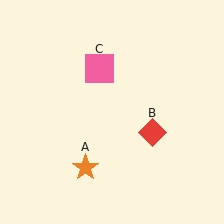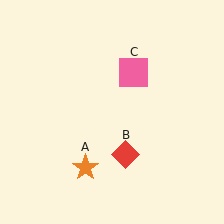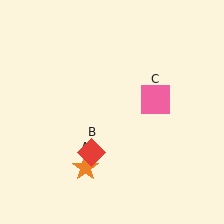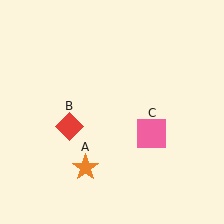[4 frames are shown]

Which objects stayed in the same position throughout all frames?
Orange star (object A) remained stationary.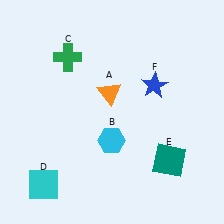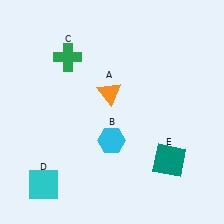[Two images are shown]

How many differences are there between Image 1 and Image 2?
There is 1 difference between the two images.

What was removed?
The blue star (F) was removed in Image 2.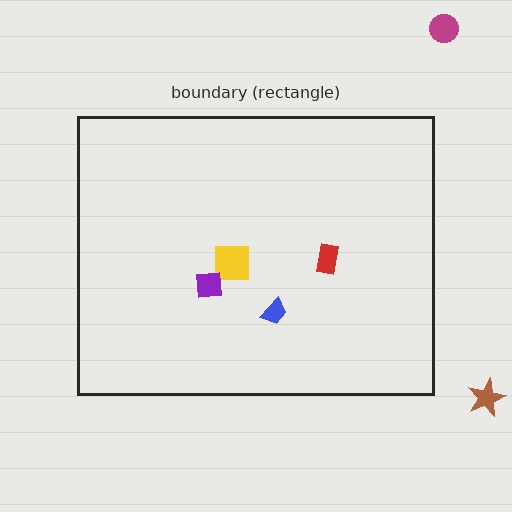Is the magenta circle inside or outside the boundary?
Outside.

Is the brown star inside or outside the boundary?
Outside.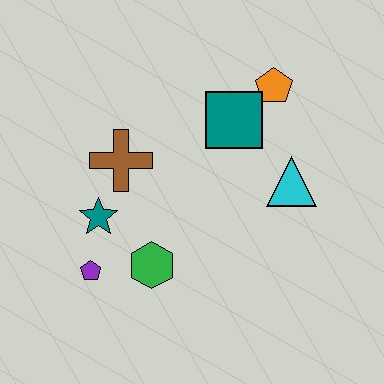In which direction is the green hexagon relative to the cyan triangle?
The green hexagon is to the left of the cyan triangle.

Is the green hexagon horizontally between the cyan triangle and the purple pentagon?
Yes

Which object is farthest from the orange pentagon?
The purple pentagon is farthest from the orange pentagon.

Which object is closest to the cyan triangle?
The teal square is closest to the cyan triangle.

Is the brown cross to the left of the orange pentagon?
Yes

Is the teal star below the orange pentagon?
Yes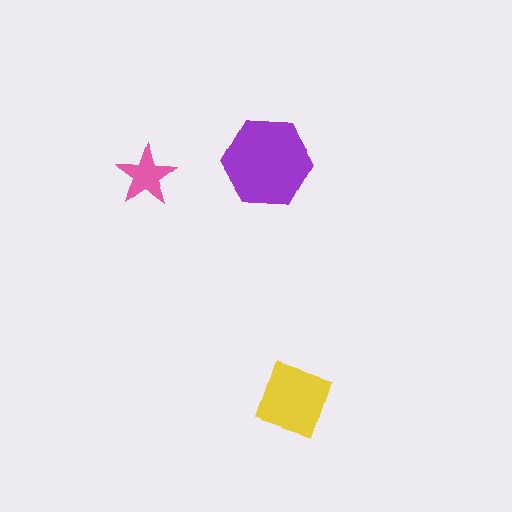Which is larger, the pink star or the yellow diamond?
The yellow diamond.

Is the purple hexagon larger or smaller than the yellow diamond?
Larger.